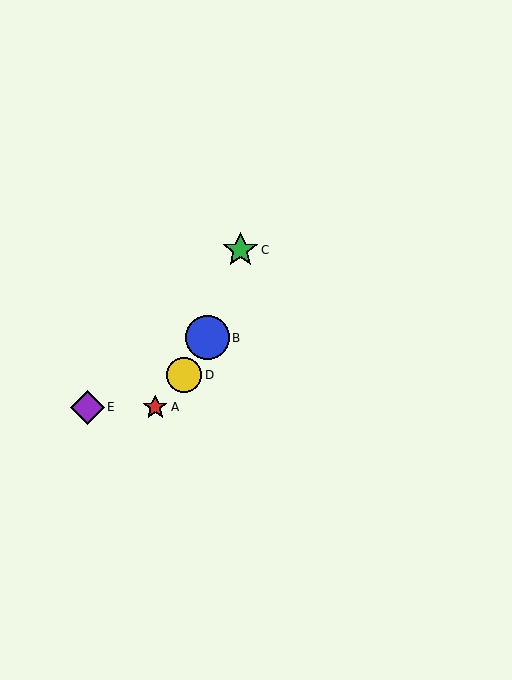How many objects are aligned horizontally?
2 objects (A, E) are aligned horizontally.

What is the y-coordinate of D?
Object D is at y≈375.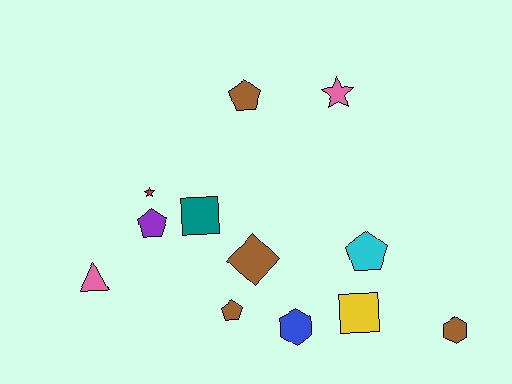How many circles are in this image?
There are no circles.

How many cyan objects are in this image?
There is 1 cyan object.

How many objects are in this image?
There are 12 objects.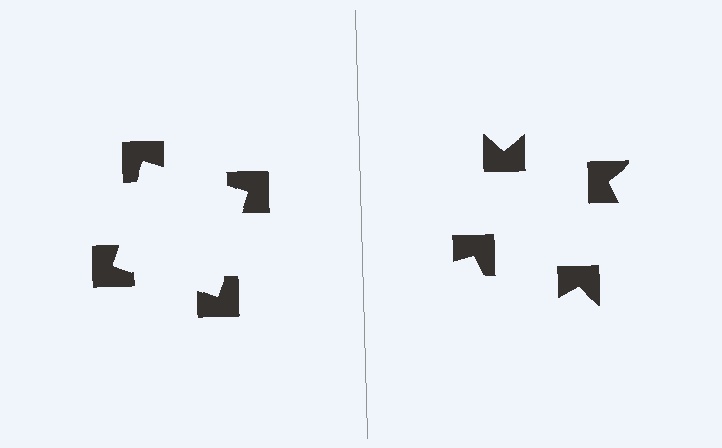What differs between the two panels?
The notched squares are positioned identically on both sides; only the wedge orientations differ. On the left they align to a square; on the right they are misaligned.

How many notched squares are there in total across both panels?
8 — 4 on each side.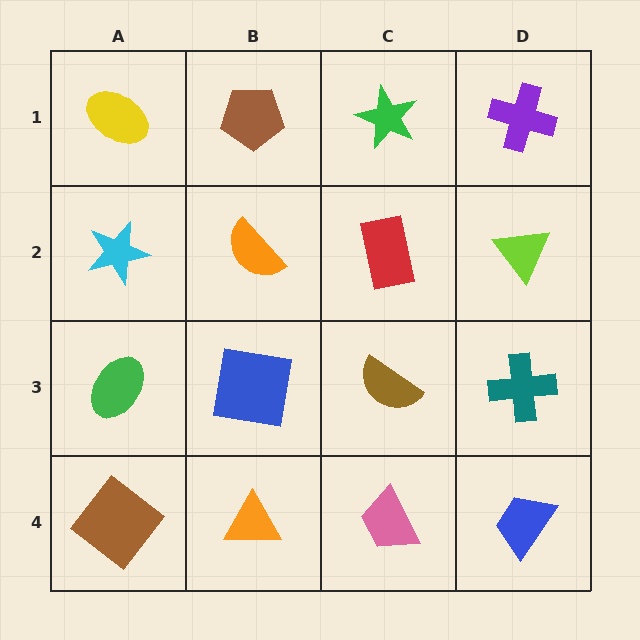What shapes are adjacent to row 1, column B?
An orange semicircle (row 2, column B), a yellow ellipse (row 1, column A), a green star (row 1, column C).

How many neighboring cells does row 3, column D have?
3.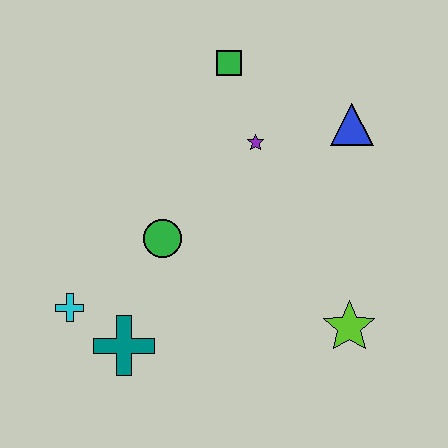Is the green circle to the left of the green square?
Yes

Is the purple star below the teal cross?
No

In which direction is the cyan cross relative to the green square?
The cyan cross is below the green square.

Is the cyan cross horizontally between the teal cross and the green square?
No